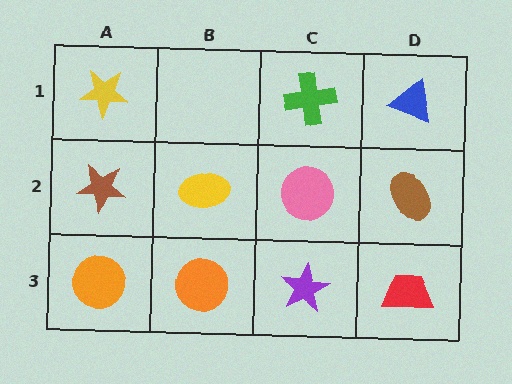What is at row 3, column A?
An orange circle.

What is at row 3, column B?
An orange circle.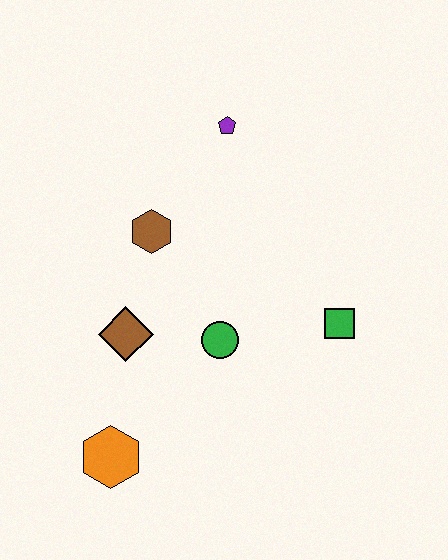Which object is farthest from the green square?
The orange hexagon is farthest from the green square.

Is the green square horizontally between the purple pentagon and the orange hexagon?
No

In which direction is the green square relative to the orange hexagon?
The green square is to the right of the orange hexagon.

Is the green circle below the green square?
Yes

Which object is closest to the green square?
The green circle is closest to the green square.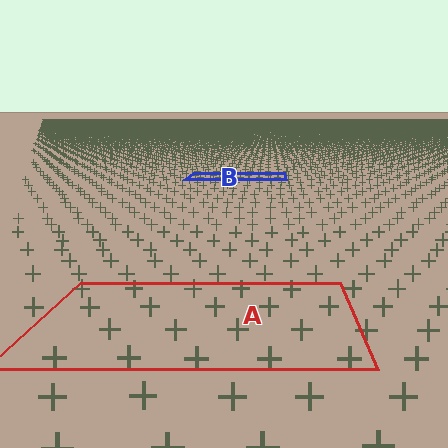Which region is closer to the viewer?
Region A is closer. The texture elements there are larger and more spread out.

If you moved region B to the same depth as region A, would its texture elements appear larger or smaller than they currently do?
They would appear larger. At a closer depth, the same texture elements are projected at a bigger on-screen size.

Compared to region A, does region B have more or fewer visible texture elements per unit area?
Region B has more texture elements per unit area — they are packed more densely because it is farther away.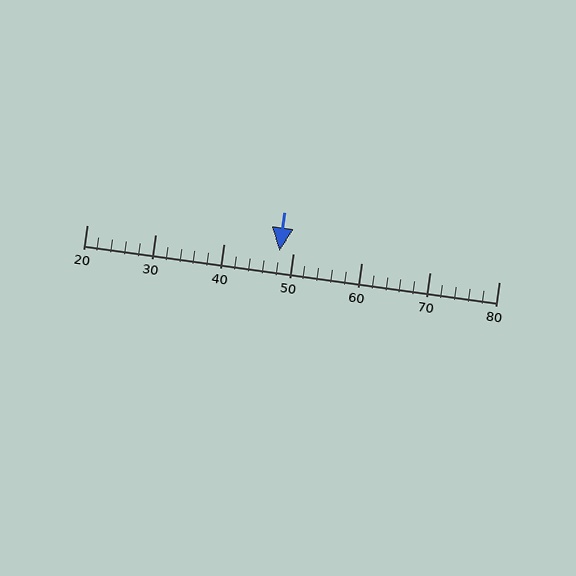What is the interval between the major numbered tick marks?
The major tick marks are spaced 10 units apart.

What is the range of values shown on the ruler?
The ruler shows values from 20 to 80.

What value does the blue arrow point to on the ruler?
The blue arrow points to approximately 48.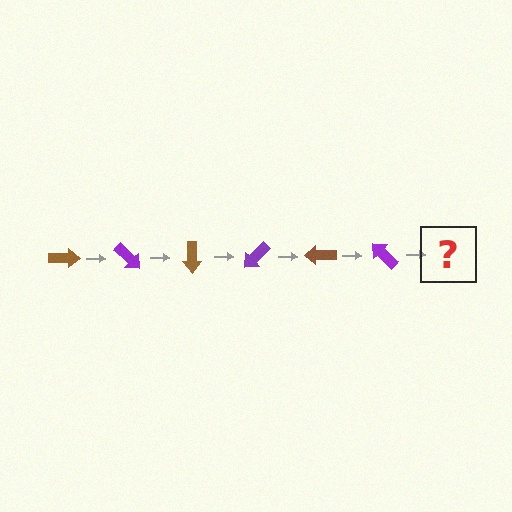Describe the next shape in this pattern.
It should be a brown arrow, rotated 270 degrees from the start.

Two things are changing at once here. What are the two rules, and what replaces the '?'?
The two rules are that it rotates 45 degrees each step and the color cycles through brown and purple. The '?' should be a brown arrow, rotated 270 degrees from the start.